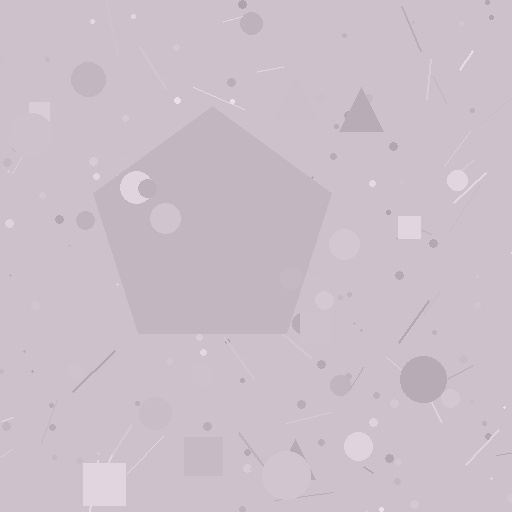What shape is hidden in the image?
A pentagon is hidden in the image.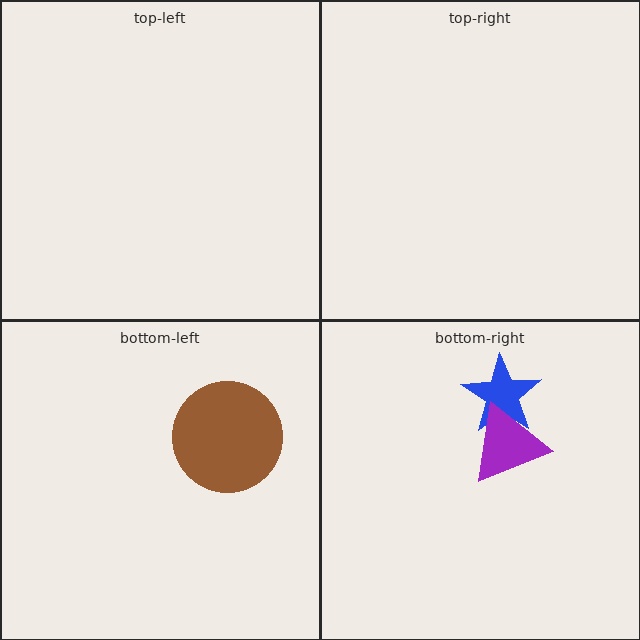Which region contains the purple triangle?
The bottom-right region.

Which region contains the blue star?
The bottom-right region.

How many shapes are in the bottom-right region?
2.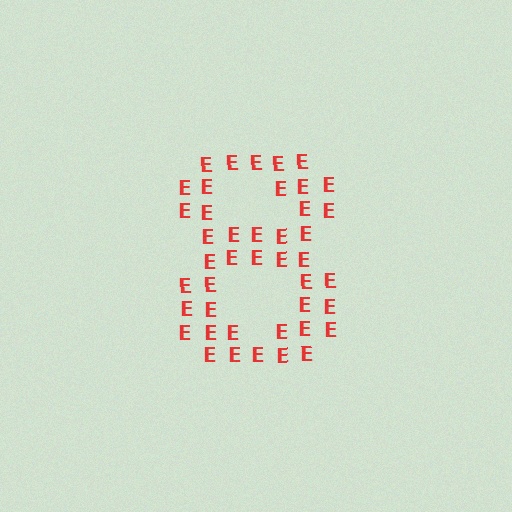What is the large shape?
The large shape is the digit 8.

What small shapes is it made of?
It is made of small letter E's.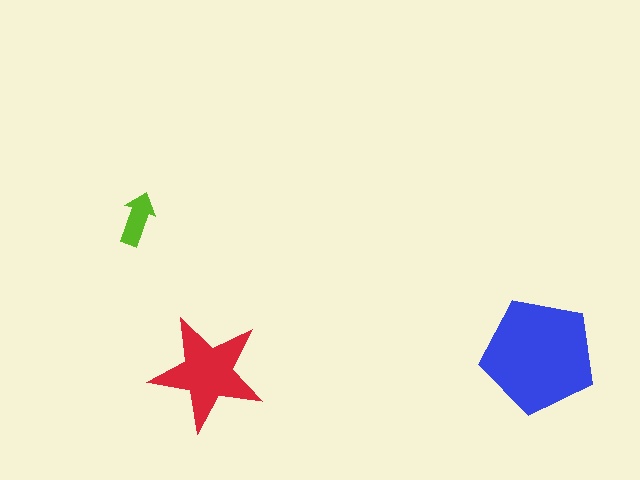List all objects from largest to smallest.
The blue pentagon, the red star, the lime arrow.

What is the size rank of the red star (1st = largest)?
2nd.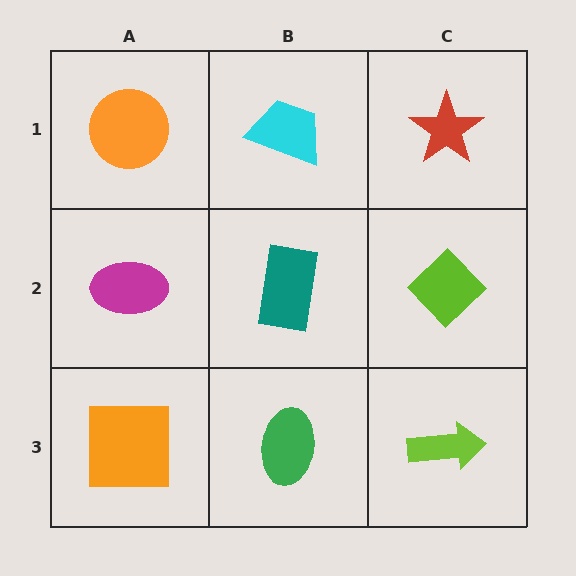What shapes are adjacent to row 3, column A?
A magenta ellipse (row 2, column A), a green ellipse (row 3, column B).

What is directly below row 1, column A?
A magenta ellipse.